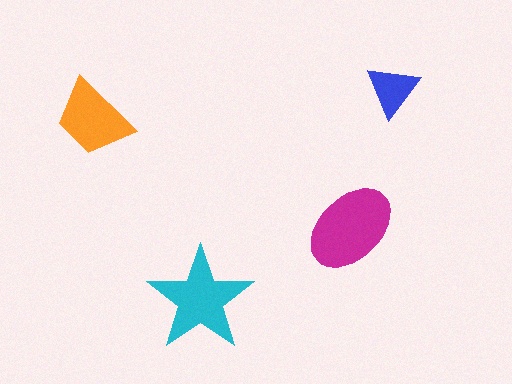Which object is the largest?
The magenta ellipse.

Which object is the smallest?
The blue triangle.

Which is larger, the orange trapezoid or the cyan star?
The cyan star.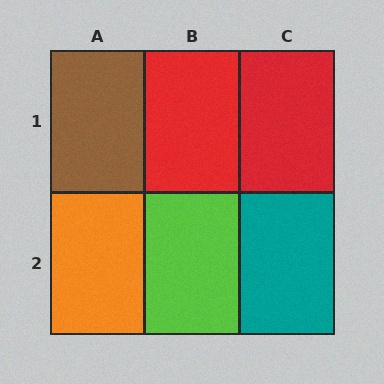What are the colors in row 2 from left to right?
Orange, lime, teal.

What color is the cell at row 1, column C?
Red.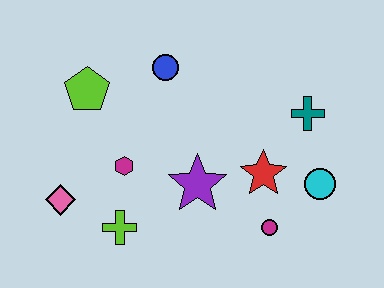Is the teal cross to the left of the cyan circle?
Yes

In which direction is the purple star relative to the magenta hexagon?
The purple star is to the right of the magenta hexagon.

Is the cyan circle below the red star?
Yes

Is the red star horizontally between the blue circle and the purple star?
No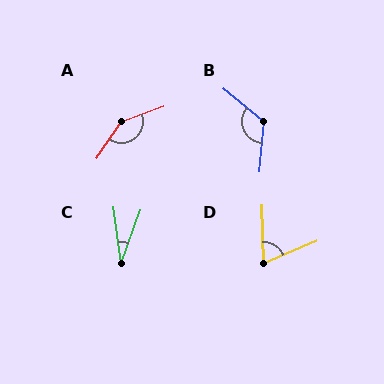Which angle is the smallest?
C, at approximately 28 degrees.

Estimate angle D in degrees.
Approximately 68 degrees.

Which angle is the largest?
A, at approximately 144 degrees.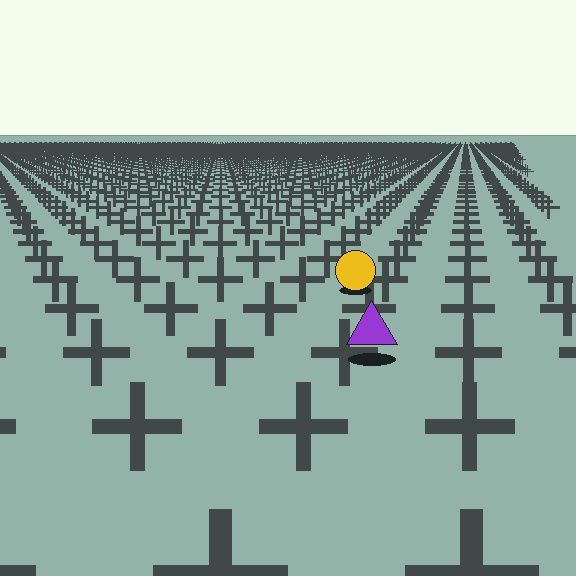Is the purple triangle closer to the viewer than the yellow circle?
Yes. The purple triangle is closer — you can tell from the texture gradient: the ground texture is coarser near it.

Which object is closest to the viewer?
The purple triangle is closest. The texture marks near it are larger and more spread out.